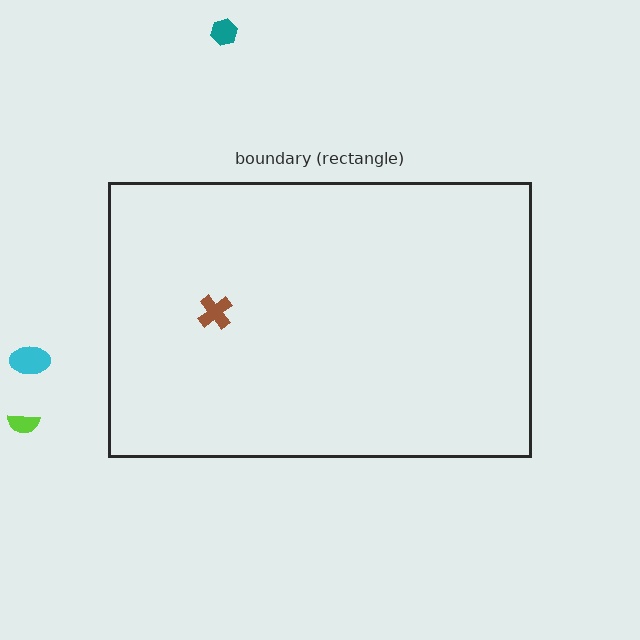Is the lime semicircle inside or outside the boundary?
Outside.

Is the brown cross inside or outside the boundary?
Inside.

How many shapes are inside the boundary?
1 inside, 3 outside.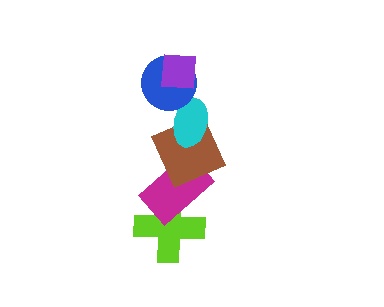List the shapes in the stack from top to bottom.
From top to bottom: the purple square, the blue circle, the cyan ellipse, the brown square, the magenta rectangle, the lime cross.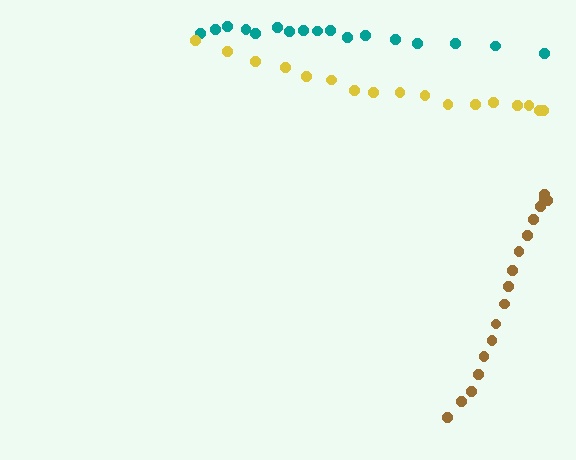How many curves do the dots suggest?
There are 3 distinct paths.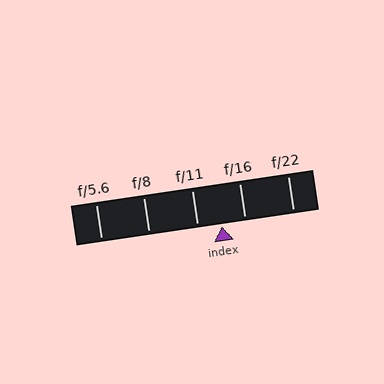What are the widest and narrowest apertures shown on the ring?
The widest aperture shown is f/5.6 and the narrowest is f/22.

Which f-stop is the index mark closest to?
The index mark is closest to f/16.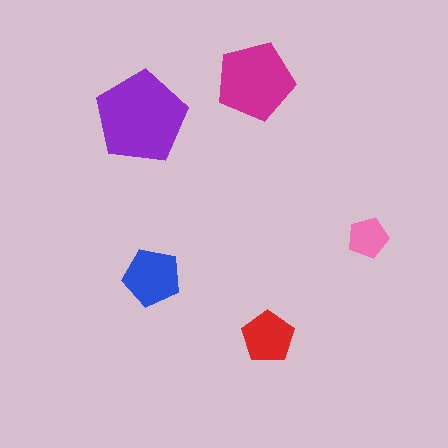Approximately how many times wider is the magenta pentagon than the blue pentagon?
About 1.5 times wider.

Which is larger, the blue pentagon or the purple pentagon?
The purple one.